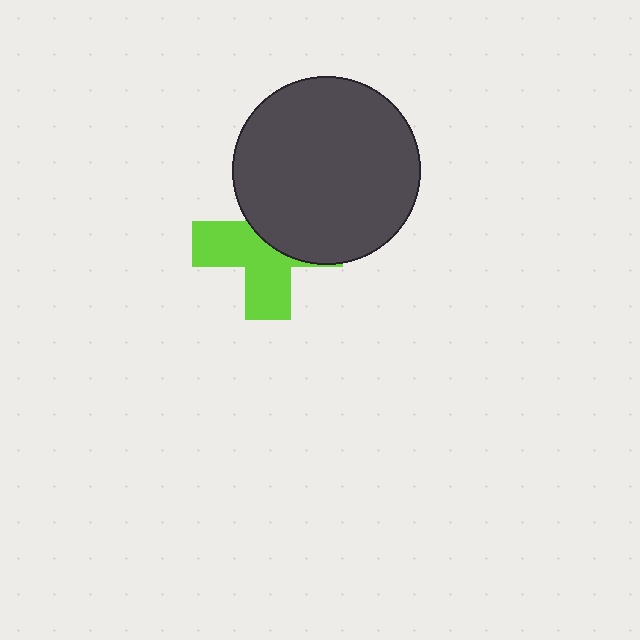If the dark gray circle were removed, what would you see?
You would see the complete lime cross.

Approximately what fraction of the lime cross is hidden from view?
Roughly 47% of the lime cross is hidden behind the dark gray circle.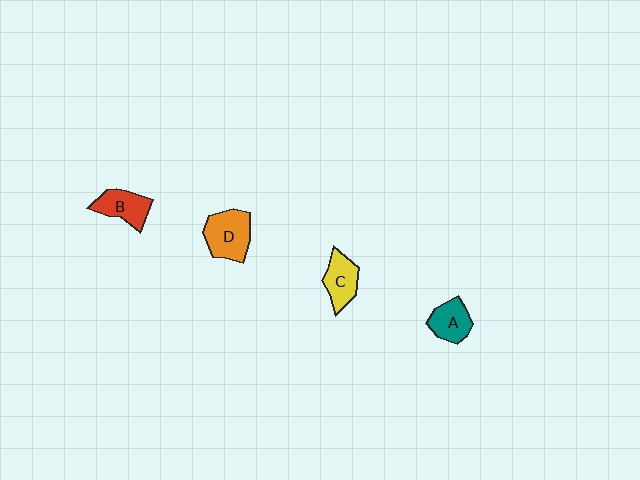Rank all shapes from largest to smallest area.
From largest to smallest: D (orange), B (red), C (yellow), A (teal).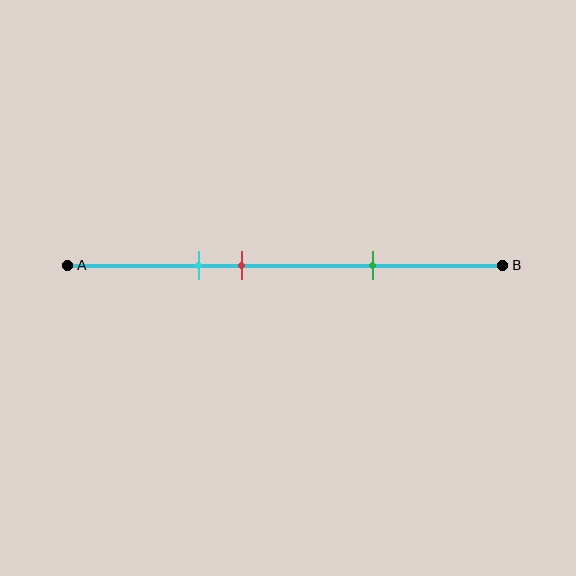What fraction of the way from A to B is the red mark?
The red mark is approximately 40% (0.4) of the way from A to B.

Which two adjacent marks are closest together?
The cyan and red marks are the closest adjacent pair.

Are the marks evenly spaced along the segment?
No, the marks are not evenly spaced.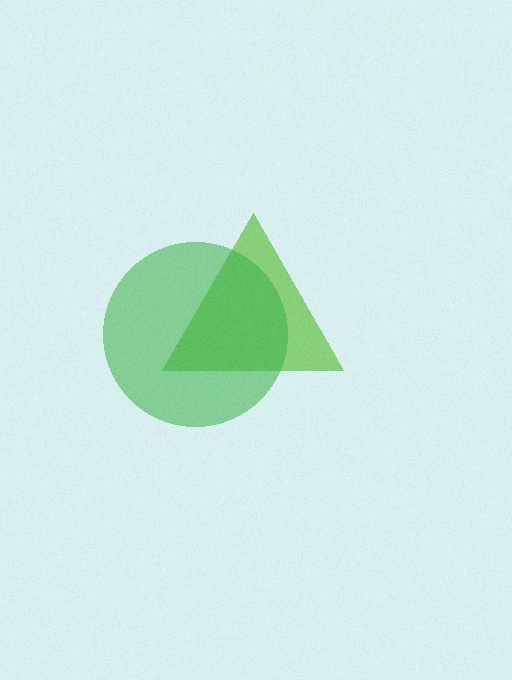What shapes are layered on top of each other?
The layered shapes are: a lime triangle, a green circle.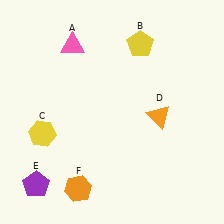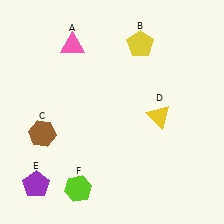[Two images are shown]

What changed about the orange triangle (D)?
In Image 1, D is orange. In Image 2, it changed to yellow.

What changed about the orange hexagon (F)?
In Image 1, F is orange. In Image 2, it changed to lime.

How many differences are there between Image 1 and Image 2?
There are 3 differences between the two images.